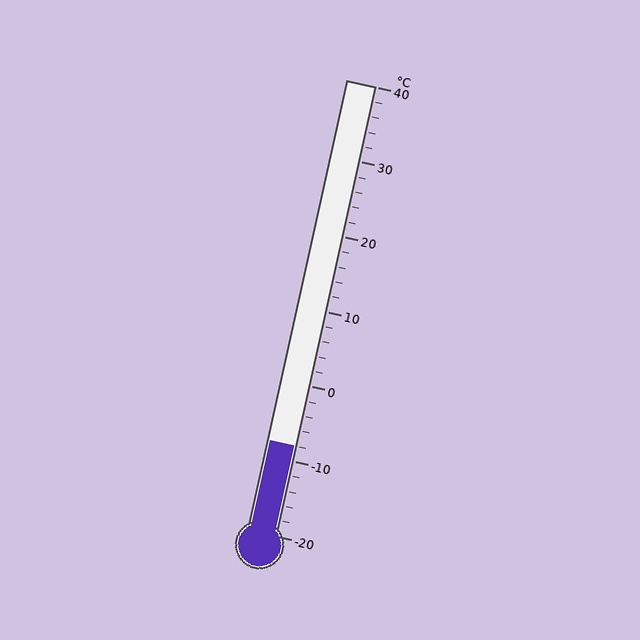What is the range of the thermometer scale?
The thermometer scale ranges from -20°C to 40°C.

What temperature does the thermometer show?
The thermometer shows approximately -8°C.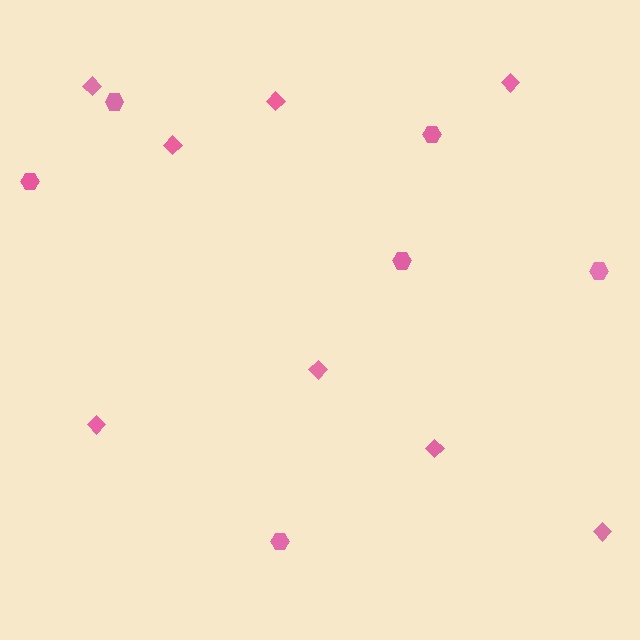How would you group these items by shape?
There are 2 groups: one group of hexagons (6) and one group of diamonds (8).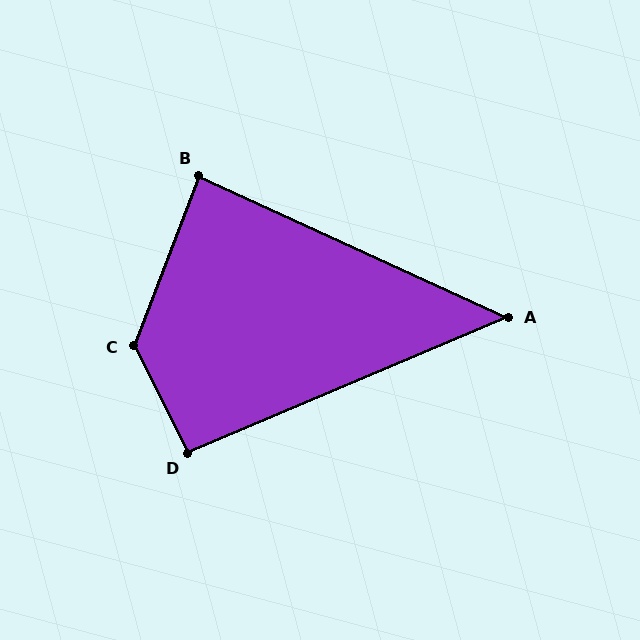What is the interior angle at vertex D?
Approximately 94 degrees (approximately right).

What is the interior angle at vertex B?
Approximately 86 degrees (approximately right).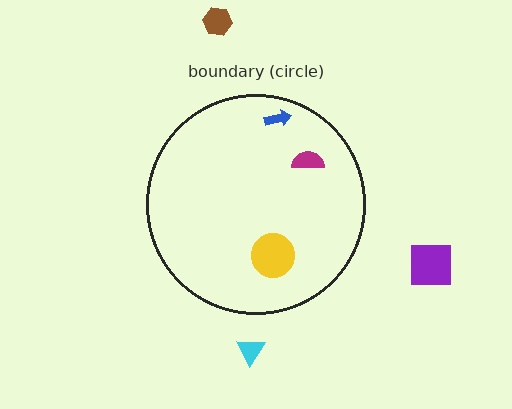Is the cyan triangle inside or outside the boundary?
Outside.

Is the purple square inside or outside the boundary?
Outside.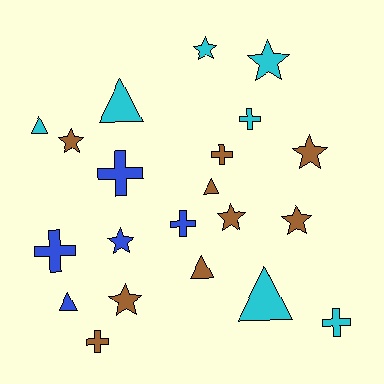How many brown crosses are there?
There are 2 brown crosses.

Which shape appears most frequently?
Star, with 8 objects.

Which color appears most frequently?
Brown, with 9 objects.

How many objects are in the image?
There are 21 objects.